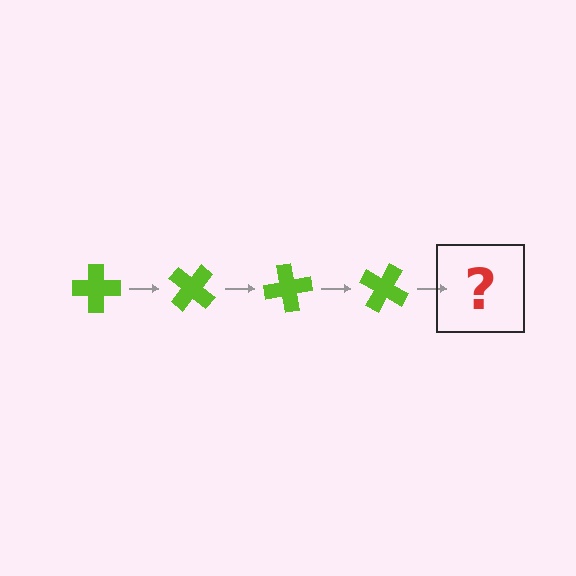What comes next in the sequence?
The next element should be a lime cross rotated 160 degrees.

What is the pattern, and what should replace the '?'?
The pattern is that the cross rotates 40 degrees each step. The '?' should be a lime cross rotated 160 degrees.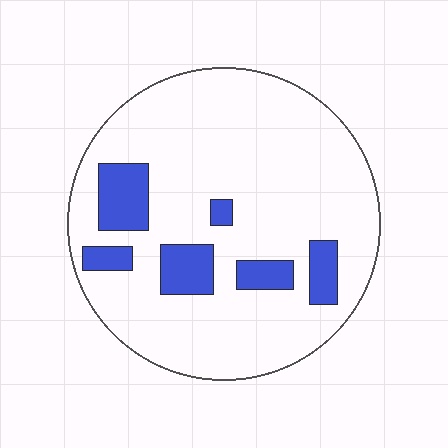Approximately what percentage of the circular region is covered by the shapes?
Approximately 15%.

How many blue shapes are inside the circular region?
6.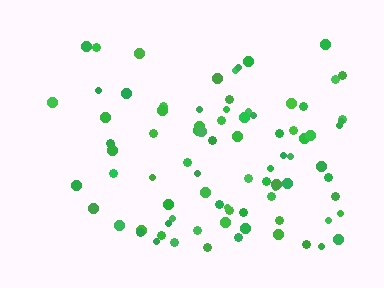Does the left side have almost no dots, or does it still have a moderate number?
Still a moderate number, just noticeably fewer than the right.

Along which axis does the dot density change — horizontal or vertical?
Horizontal.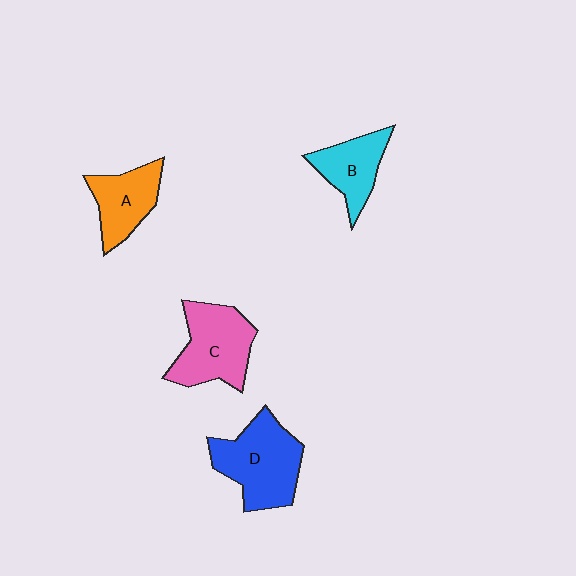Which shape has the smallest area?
Shape B (cyan).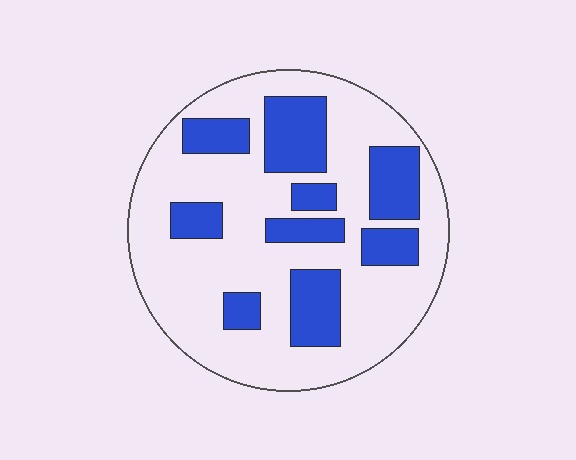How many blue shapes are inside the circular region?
9.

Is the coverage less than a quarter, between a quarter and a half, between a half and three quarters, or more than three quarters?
Between a quarter and a half.